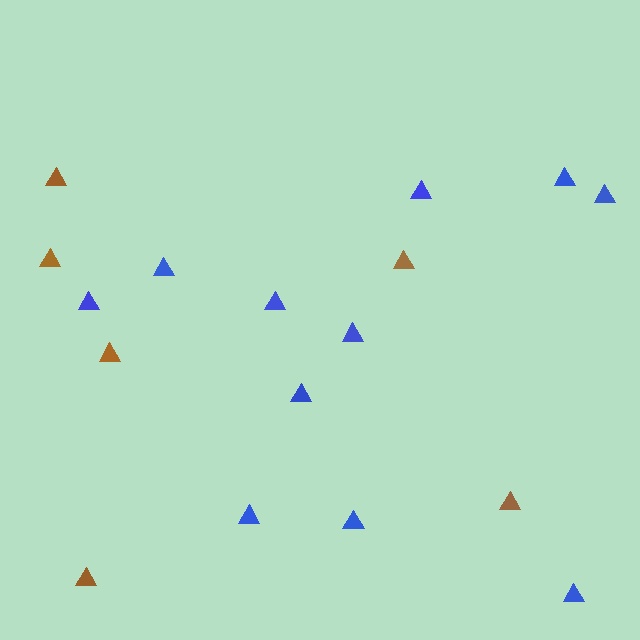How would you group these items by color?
There are 2 groups: one group of brown triangles (6) and one group of blue triangles (11).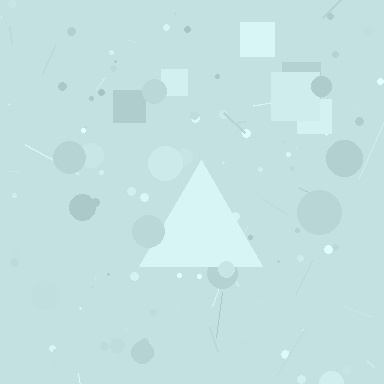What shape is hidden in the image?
A triangle is hidden in the image.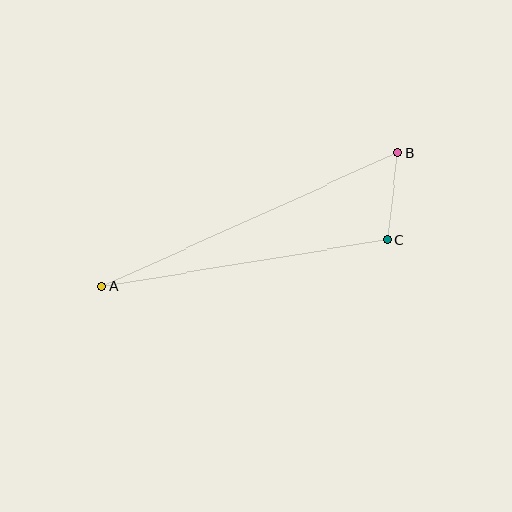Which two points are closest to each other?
Points B and C are closest to each other.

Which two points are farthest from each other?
Points A and B are farthest from each other.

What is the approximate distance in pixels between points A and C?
The distance between A and C is approximately 289 pixels.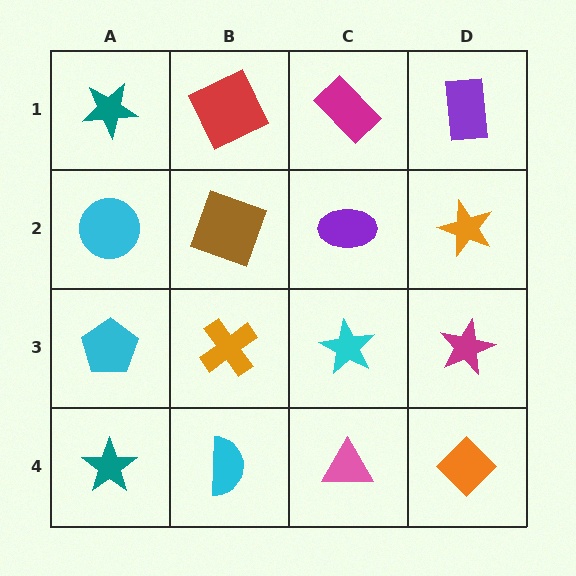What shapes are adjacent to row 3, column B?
A brown square (row 2, column B), a cyan semicircle (row 4, column B), a cyan pentagon (row 3, column A), a cyan star (row 3, column C).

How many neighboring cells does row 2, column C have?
4.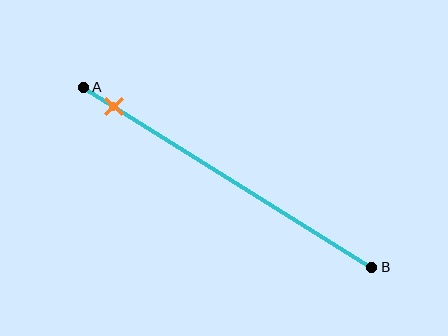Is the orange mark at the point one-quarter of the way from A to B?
No, the mark is at about 10% from A, not at the 25% one-quarter point.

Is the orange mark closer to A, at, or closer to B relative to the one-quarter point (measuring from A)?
The orange mark is closer to point A than the one-quarter point of segment AB.